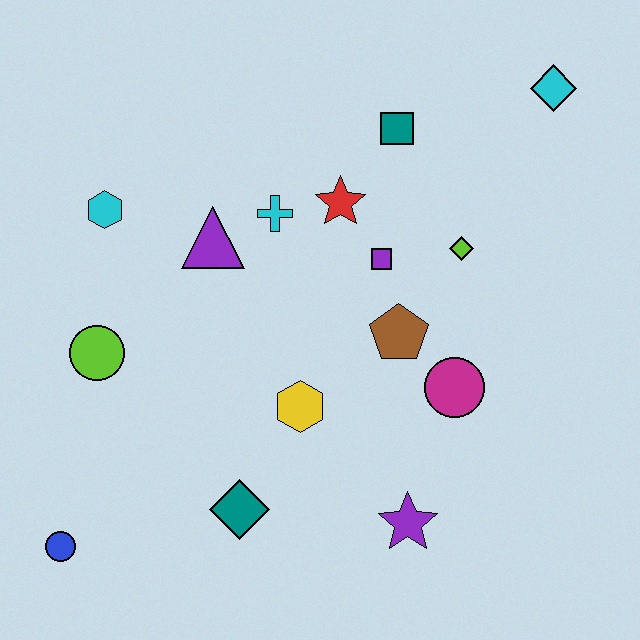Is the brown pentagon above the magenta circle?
Yes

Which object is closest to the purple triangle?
The cyan cross is closest to the purple triangle.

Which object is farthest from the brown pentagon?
The blue circle is farthest from the brown pentagon.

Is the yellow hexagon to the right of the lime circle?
Yes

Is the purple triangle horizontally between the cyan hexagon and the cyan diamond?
Yes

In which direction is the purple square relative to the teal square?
The purple square is below the teal square.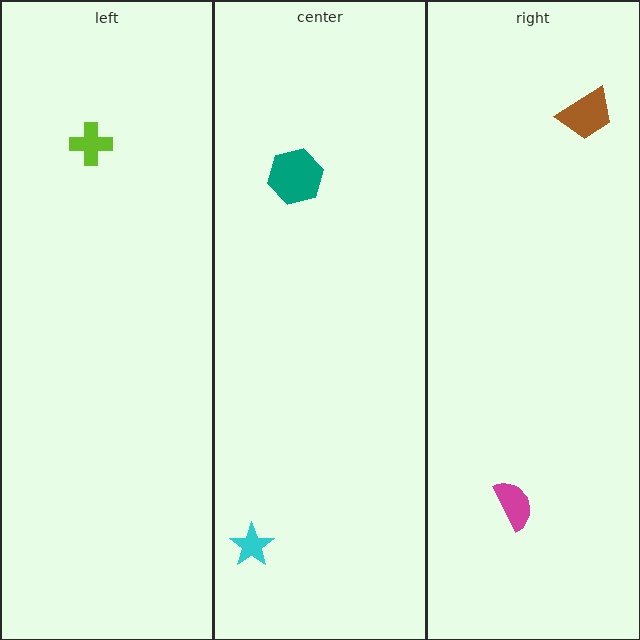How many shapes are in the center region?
2.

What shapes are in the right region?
The magenta semicircle, the brown trapezoid.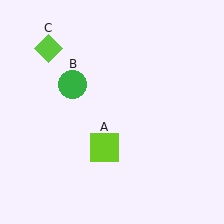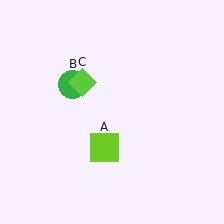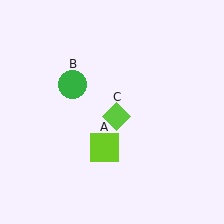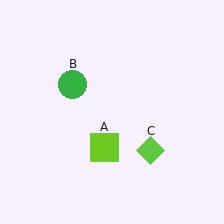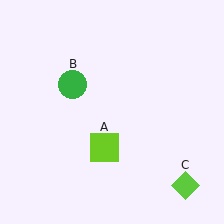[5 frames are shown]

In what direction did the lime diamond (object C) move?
The lime diamond (object C) moved down and to the right.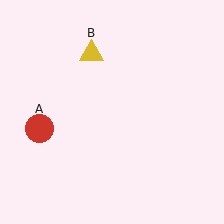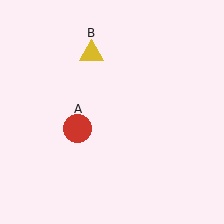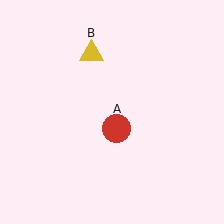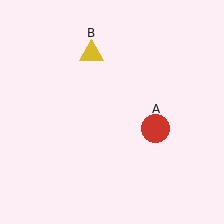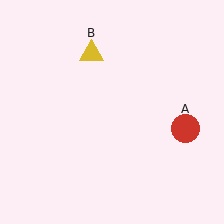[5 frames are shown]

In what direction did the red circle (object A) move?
The red circle (object A) moved right.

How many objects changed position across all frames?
1 object changed position: red circle (object A).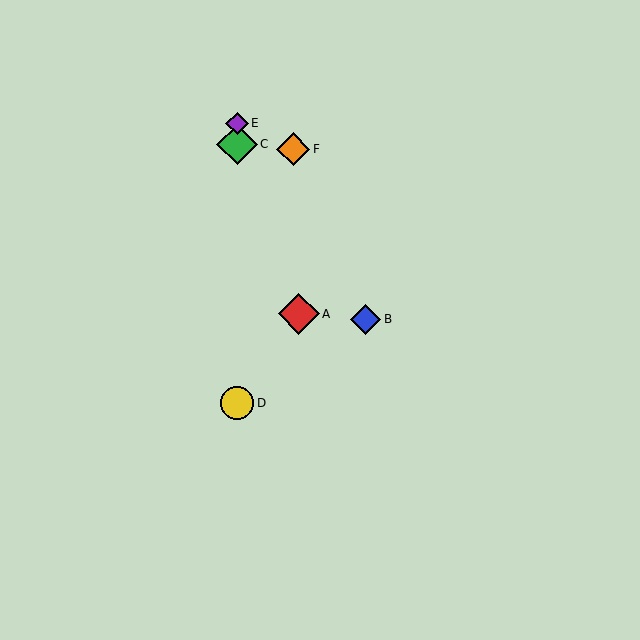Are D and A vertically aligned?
No, D is at x≈237 and A is at x≈299.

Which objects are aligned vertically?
Objects C, D, E are aligned vertically.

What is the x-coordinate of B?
Object B is at x≈366.